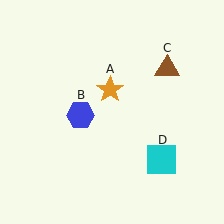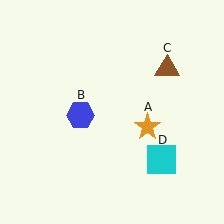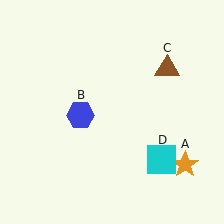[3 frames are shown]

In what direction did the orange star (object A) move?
The orange star (object A) moved down and to the right.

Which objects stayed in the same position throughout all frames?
Blue hexagon (object B) and brown triangle (object C) and cyan square (object D) remained stationary.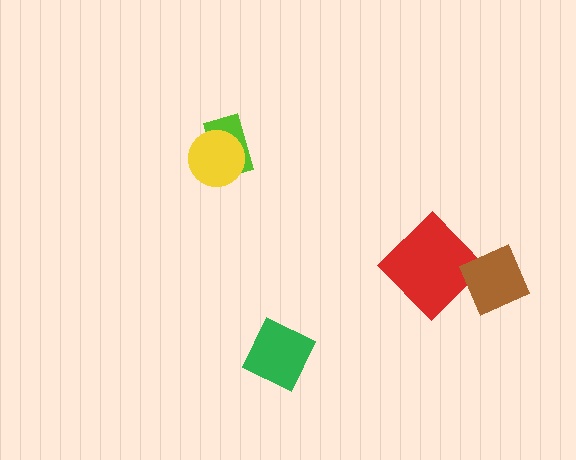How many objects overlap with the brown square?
0 objects overlap with the brown square.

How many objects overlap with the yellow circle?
1 object overlaps with the yellow circle.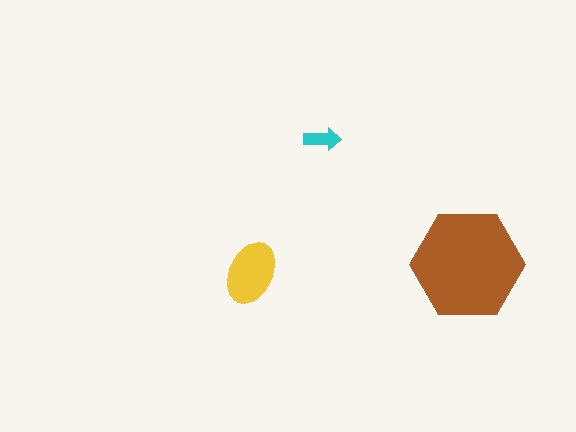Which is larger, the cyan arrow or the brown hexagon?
The brown hexagon.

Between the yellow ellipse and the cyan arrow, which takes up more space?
The yellow ellipse.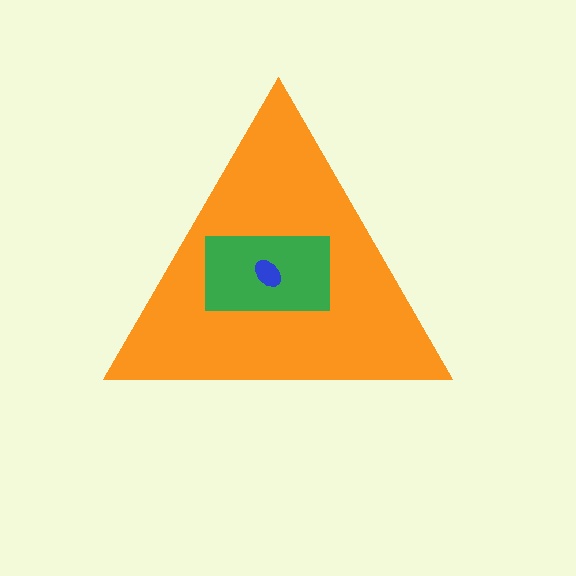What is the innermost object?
The blue ellipse.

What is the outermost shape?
The orange triangle.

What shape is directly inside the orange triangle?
The green rectangle.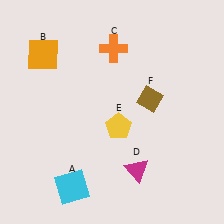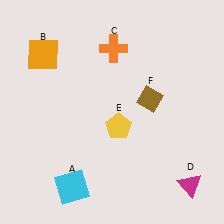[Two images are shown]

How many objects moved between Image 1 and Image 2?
1 object moved between the two images.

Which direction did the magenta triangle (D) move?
The magenta triangle (D) moved right.